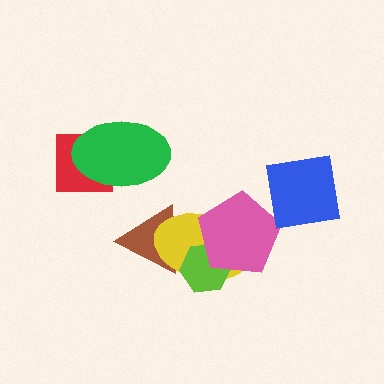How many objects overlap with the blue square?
0 objects overlap with the blue square.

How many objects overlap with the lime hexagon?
3 objects overlap with the lime hexagon.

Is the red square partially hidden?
Yes, it is partially covered by another shape.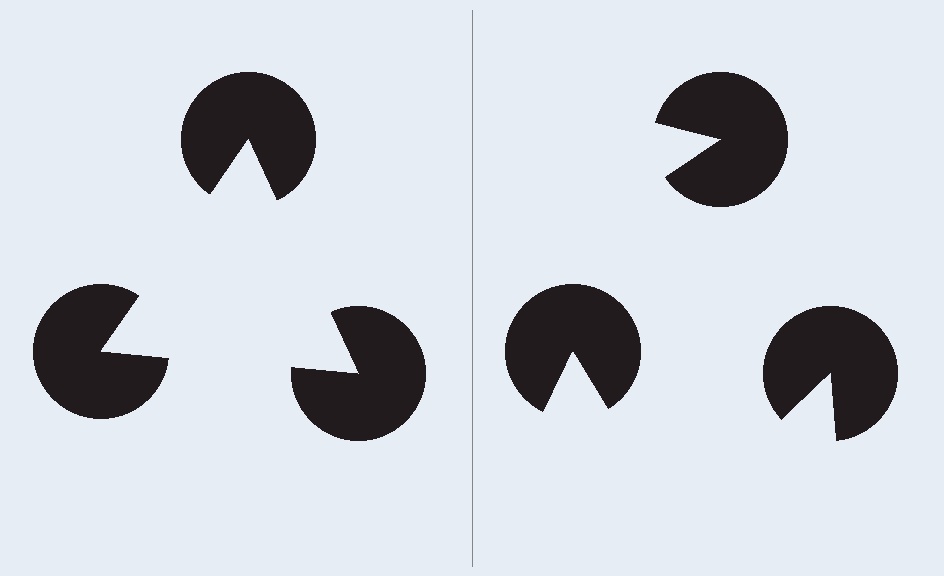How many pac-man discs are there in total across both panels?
6 — 3 on each side.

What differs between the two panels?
The pac-man discs are positioned identically on both sides; only the wedge orientations differ. On the left they align to a triangle; on the right they are misaligned.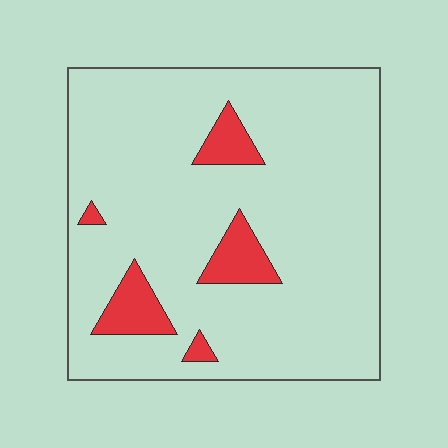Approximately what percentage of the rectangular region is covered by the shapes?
Approximately 10%.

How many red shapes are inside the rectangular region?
5.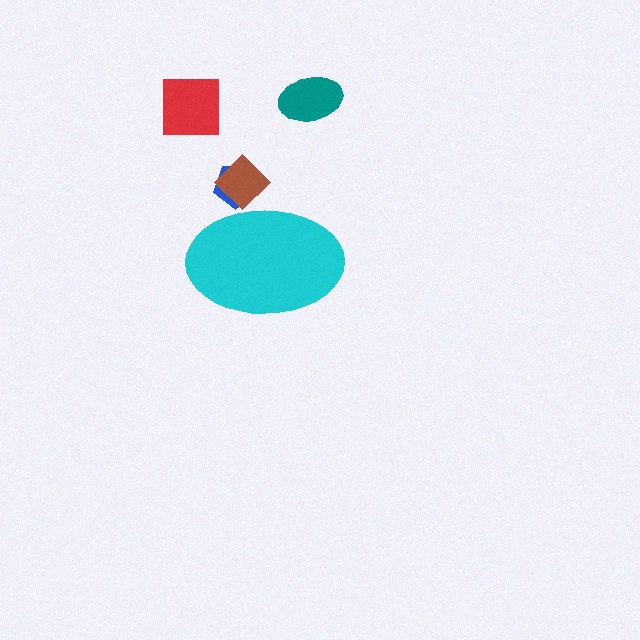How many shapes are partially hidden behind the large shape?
2 shapes are partially hidden.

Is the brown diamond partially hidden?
Yes, the brown diamond is partially hidden behind the cyan ellipse.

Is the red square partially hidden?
No, the red square is fully visible.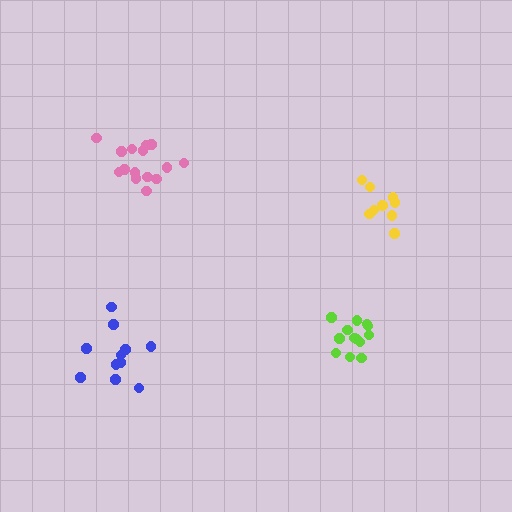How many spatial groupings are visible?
There are 4 spatial groupings.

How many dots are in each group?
Group 1: 11 dots, Group 2: 13 dots, Group 3: 9 dots, Group 4: 15 dots (48 total).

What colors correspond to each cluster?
The clusters are colored: blue, lime, yellow, pink.